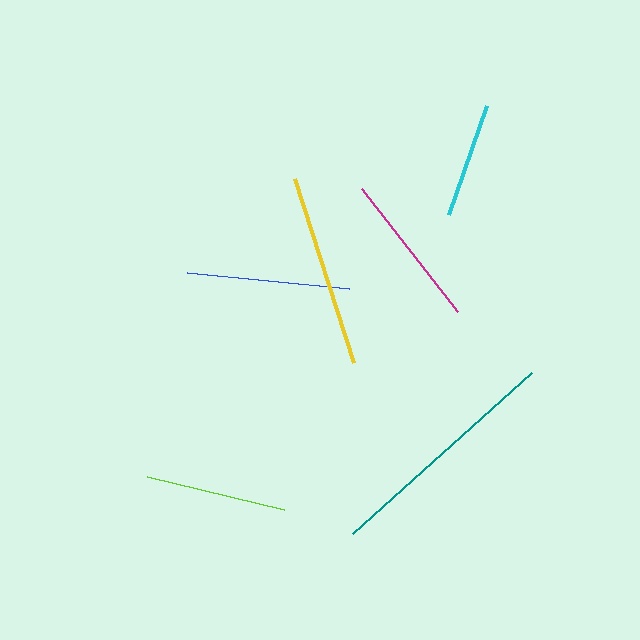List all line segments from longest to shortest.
From longest to shortest: teal, yellow, blue, magenta, lime, cyan.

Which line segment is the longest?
The teal line is the longest at approximately 241 pixels.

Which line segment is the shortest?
The cyan line is the shortest at approximately 115 pixels.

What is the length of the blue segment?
The blue segment is approximately 163 pixels long.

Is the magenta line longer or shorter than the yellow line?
The yellow line is longer than the magenta line.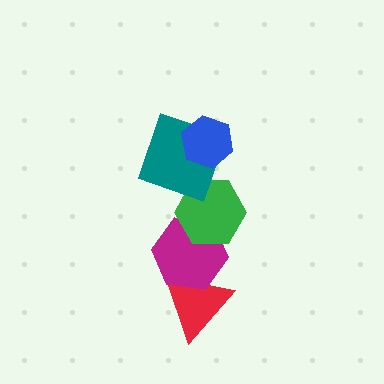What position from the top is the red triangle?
The red triangle is 5th from the top.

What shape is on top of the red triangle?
The magenta hexagon is on top of the red triangle.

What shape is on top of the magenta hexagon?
The green hexagon is on top of the magenta hexagon.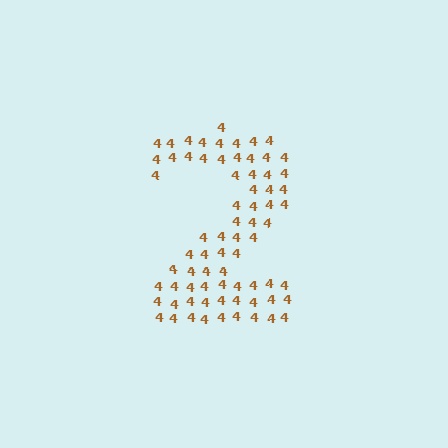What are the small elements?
The small elements are digit 4's.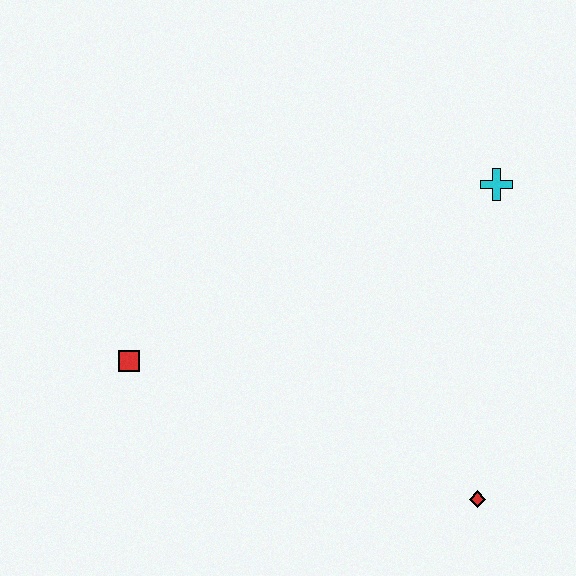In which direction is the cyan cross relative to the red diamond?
The cyan cross is above the red diamond.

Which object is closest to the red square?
The red diamond is closest to the red square.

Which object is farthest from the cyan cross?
The red square is farthest from the cyan cross.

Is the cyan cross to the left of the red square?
No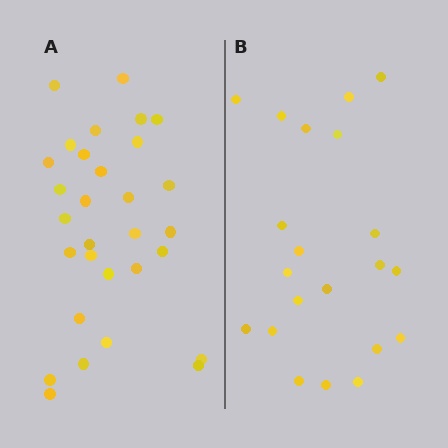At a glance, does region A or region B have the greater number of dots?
Region A (the left region) has more dots.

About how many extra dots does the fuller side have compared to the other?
Region A has roughly 8 or so more dots than region B.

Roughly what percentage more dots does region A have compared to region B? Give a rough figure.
About 45% more.